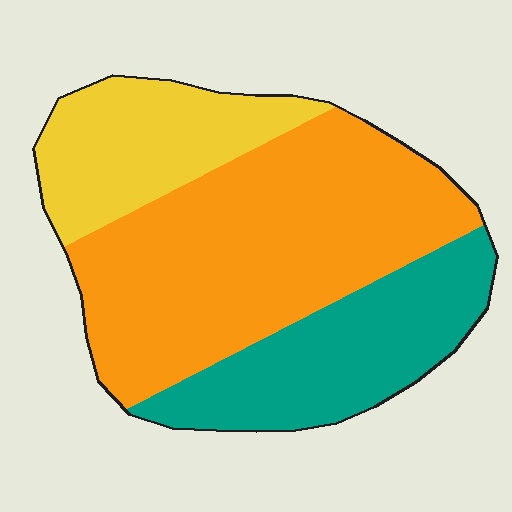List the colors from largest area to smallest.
From largest to smallest: orange, teal, yellow.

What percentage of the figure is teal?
Teal covers 27% of the figure.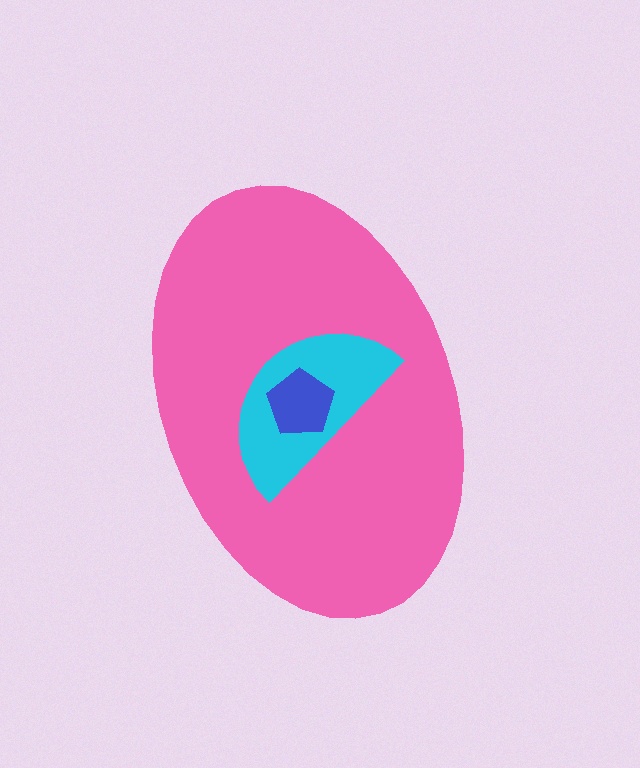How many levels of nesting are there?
3.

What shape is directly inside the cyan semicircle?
The blue pentagon.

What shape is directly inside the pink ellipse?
The cyan semicircle.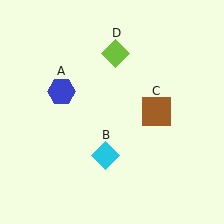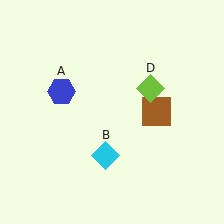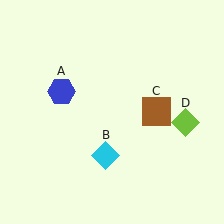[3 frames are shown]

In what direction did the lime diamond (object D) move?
The lime diamond (object D) moved down and to the right.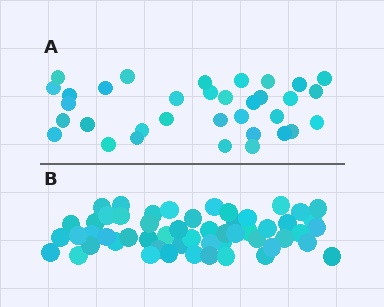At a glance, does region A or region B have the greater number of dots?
Region B (the bottom region) has more dots.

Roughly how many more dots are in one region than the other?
Region B has approximately 20 more dots than region A.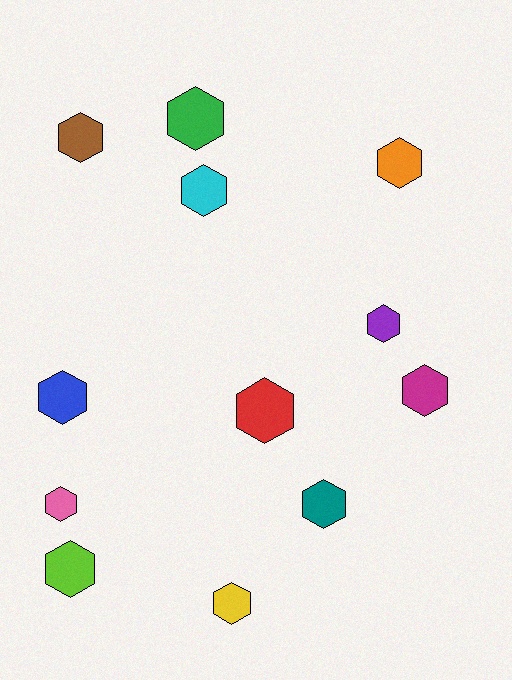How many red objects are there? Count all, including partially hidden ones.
There is 1 red object.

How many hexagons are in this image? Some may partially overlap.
There are 12 hexagons.